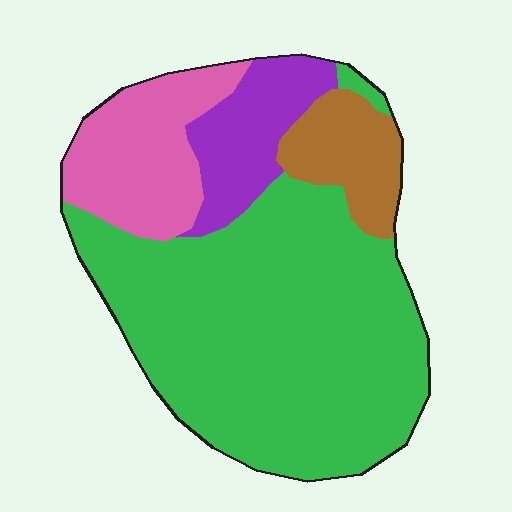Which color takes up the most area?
Green, at roughly 60%.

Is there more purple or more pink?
Pink.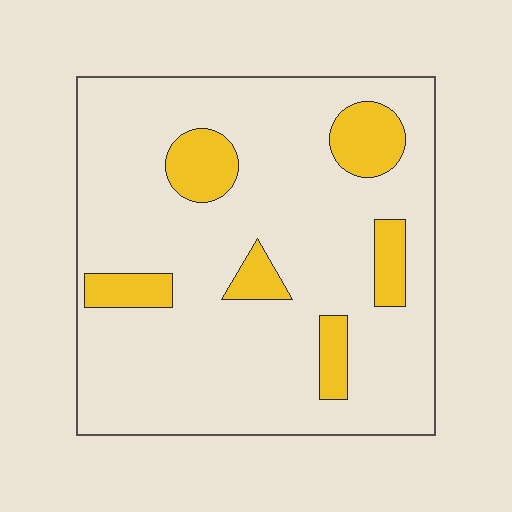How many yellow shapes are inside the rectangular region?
6.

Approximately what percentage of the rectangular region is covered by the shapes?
Approximately 15%.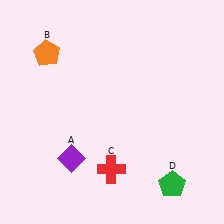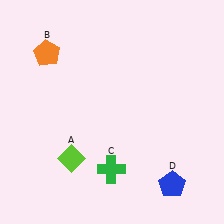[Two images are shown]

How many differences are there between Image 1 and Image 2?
There are 3 differences between the two images.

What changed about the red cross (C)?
In Image 1, C is red. In Image 2, it changed to green.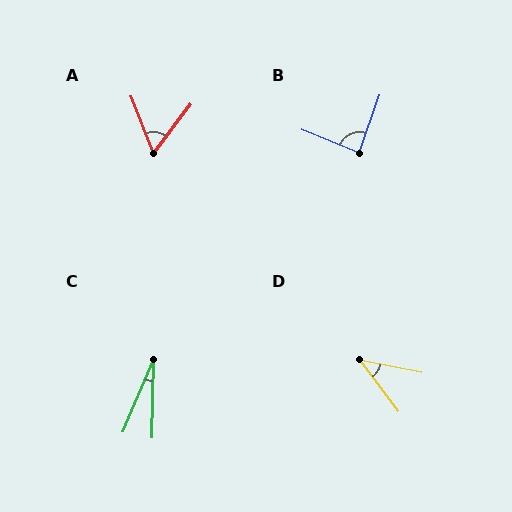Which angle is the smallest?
C, at approximately 22 degrees.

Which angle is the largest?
B, at approximately 87 degrees.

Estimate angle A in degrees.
Approximately 59 degrees.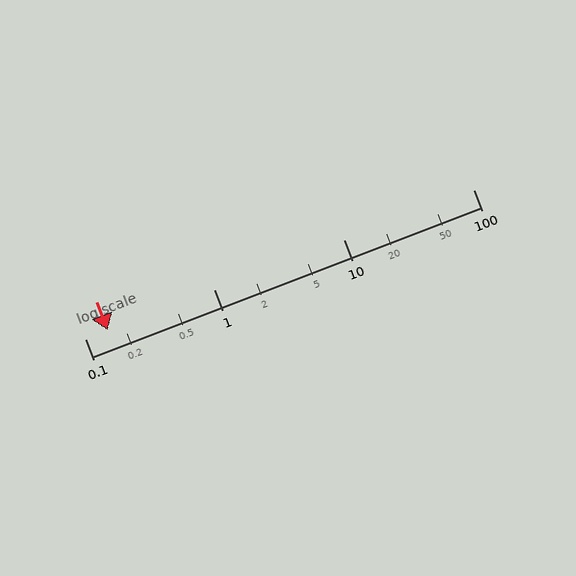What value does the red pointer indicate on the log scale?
The pointer indicates approximately 0.15.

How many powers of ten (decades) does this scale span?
The scale spans 3 decades, from 0.1 to 100.